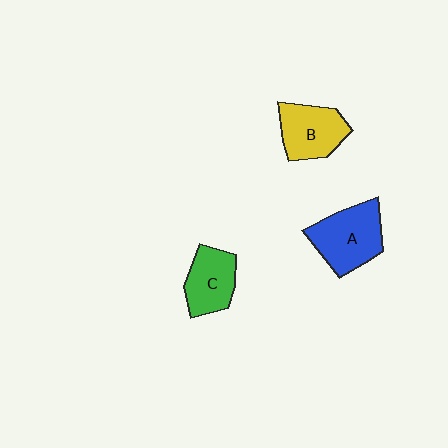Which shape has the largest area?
Shape A (blue).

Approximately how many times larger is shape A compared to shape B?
Approximately 1.2 times.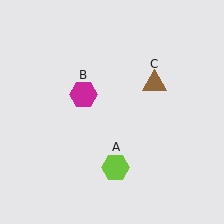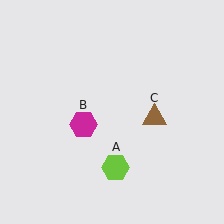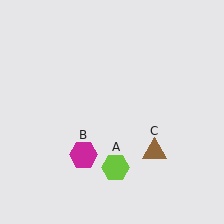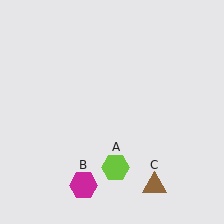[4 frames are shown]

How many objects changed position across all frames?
2 objects changed position: magenta hexagon (object B), brown triangle (object C).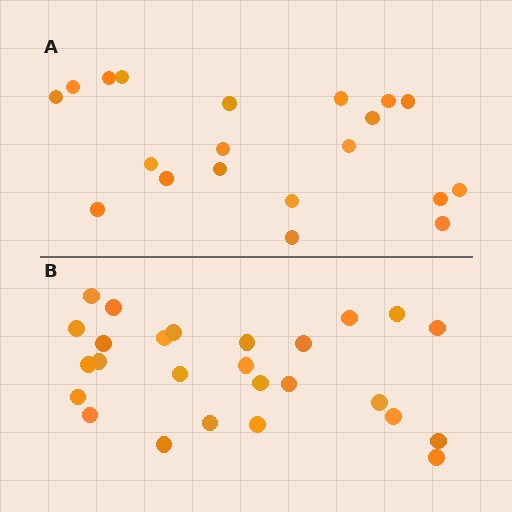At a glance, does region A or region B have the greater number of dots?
Region B (the bottom region) has more dots.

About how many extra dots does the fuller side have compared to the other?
Region B has about 6 more dots than region A.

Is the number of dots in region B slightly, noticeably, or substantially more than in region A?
Region B has noticeably more, but not dramatically so. The ratio is roughly 1.3 to 1.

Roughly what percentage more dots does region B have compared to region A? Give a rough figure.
About 30% more.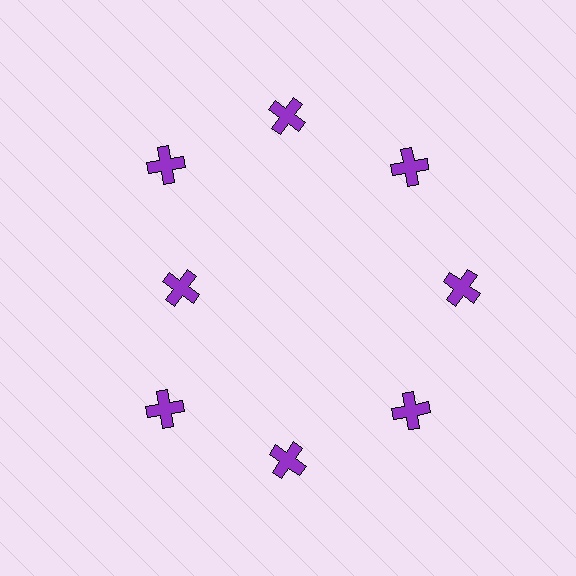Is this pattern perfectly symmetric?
No. The 8 purple crosses are arranged in a ring, but one element near the 9 o'clock position is pulled inward toward the center, breaking the 8-fold rotational symmetry.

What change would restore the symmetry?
The symmetry would be restored by moving it outward, back onto the ring so that all 8 crosses sit at equal angles and equal distance from the center.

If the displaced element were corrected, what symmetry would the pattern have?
It would have 8-fold rotational symmetry — the pattern would map onto itself every 45 degrees.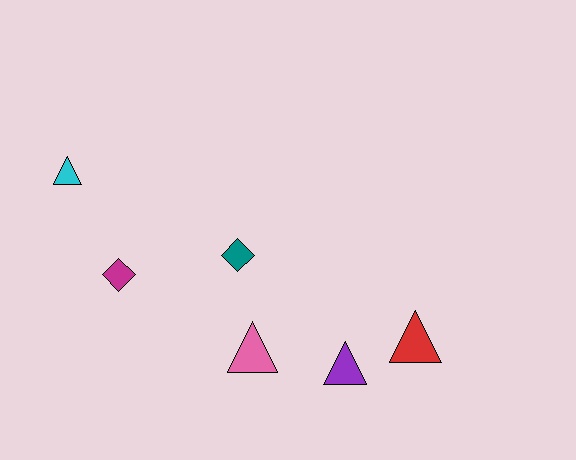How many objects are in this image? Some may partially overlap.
There are 6 objects.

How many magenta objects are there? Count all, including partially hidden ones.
There is 1 magenta object.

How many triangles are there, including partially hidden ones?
There are 4 triangles.